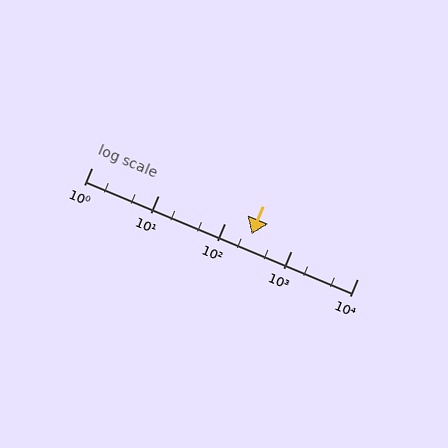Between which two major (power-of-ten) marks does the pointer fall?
The pointer is between 100 and 1000.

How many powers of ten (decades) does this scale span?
The scale spans 4 decades, from 1 to 10000.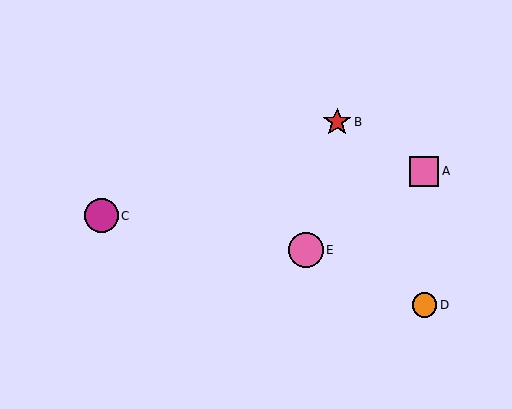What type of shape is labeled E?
Shape E is a pink circle.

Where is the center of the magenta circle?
The center of the magenta circle is at (101, 216).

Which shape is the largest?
The pink circle (labeled E) is the largest.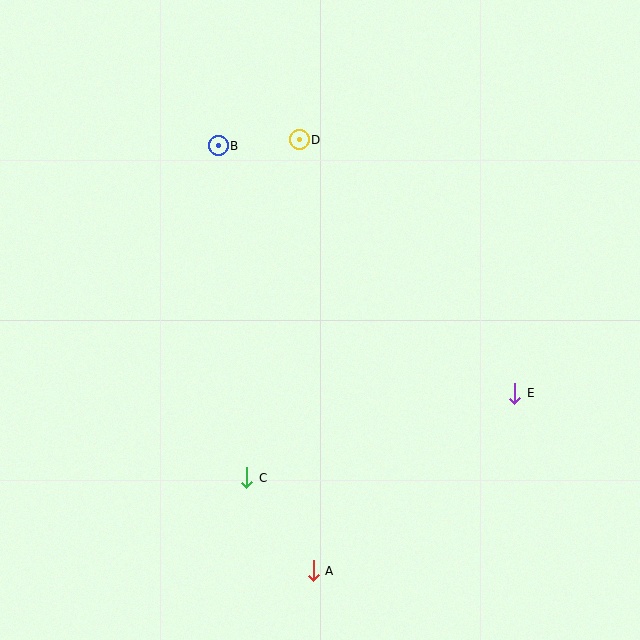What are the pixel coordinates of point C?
Point C is at (247, 478).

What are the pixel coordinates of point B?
Point B is at (218, 146).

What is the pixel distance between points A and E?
The distance between A and E is 269 pixels.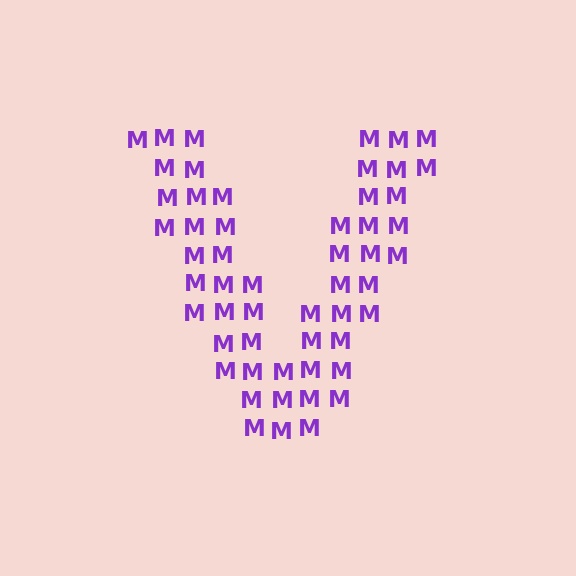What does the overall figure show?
The overall figure shows the letter V.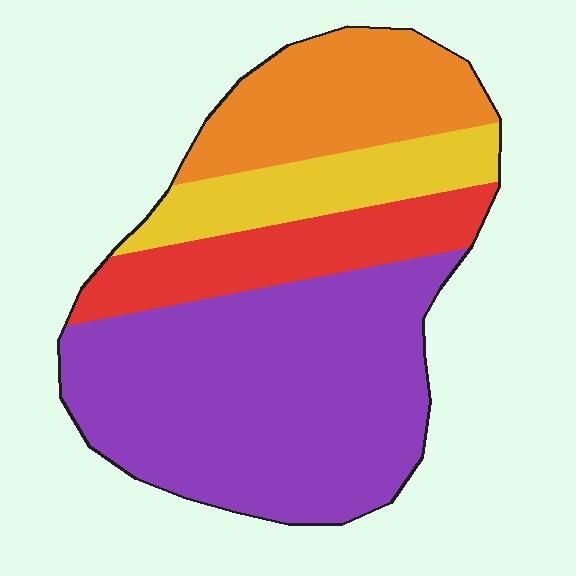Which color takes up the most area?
Purple, at roughly 50%.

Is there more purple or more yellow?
Purple.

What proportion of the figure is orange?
Orange takes up about one fifth (1/5) of the figure.